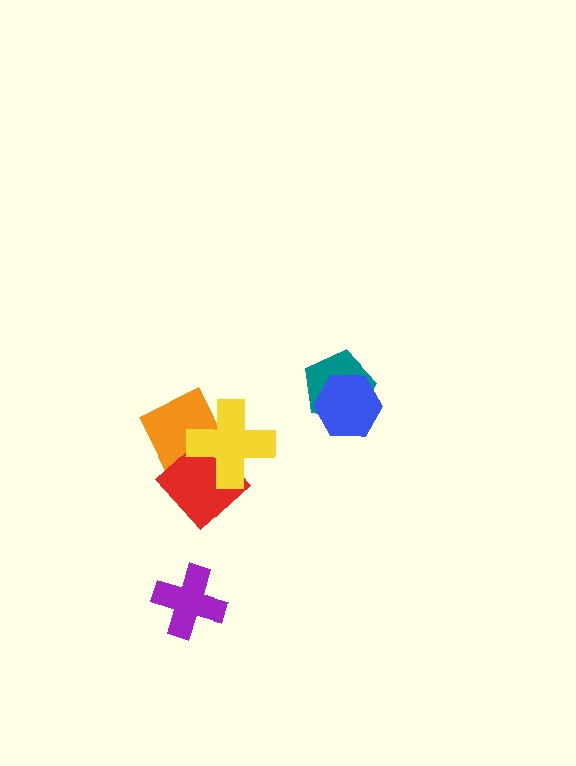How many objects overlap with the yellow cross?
2 objects overlap with the yellow cross.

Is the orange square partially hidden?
Yes, it is partially covered by another shape.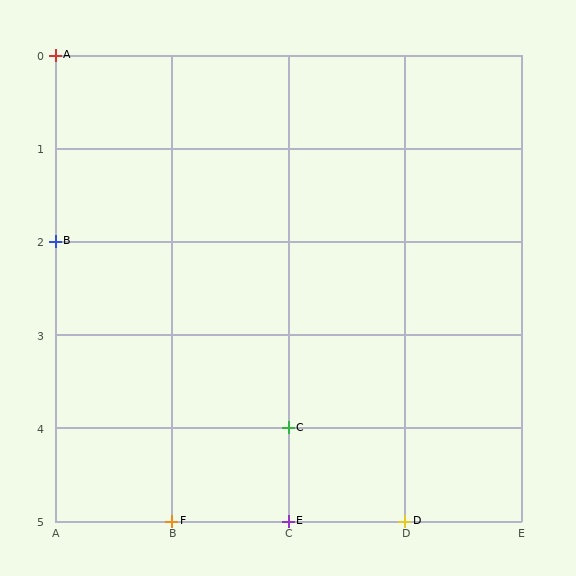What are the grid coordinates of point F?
Point F is at grid coordinates (B, 5).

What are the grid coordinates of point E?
Point E is at grid coordinates (C, 5).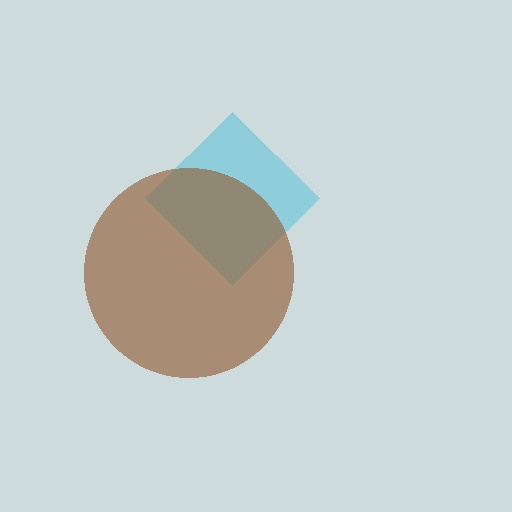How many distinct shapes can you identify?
There are 2 distinct shapes: a cyan diamond, a brown circle.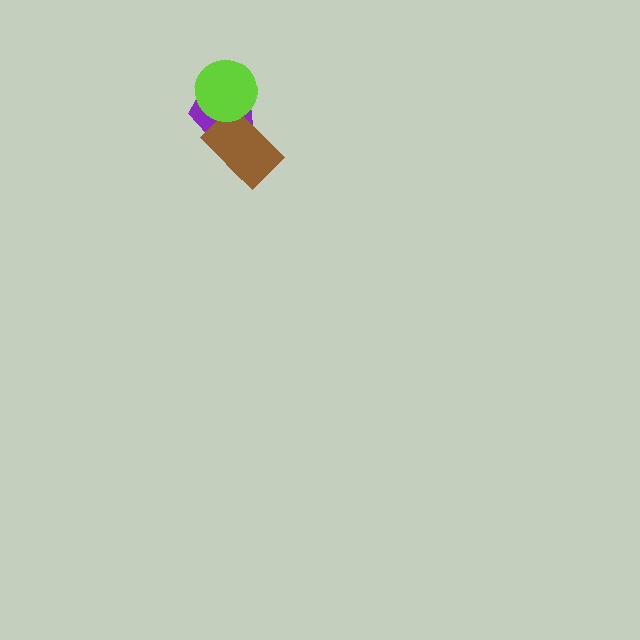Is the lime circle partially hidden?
No, no other shape covers it.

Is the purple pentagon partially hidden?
Yes, it is partially covered by another shape.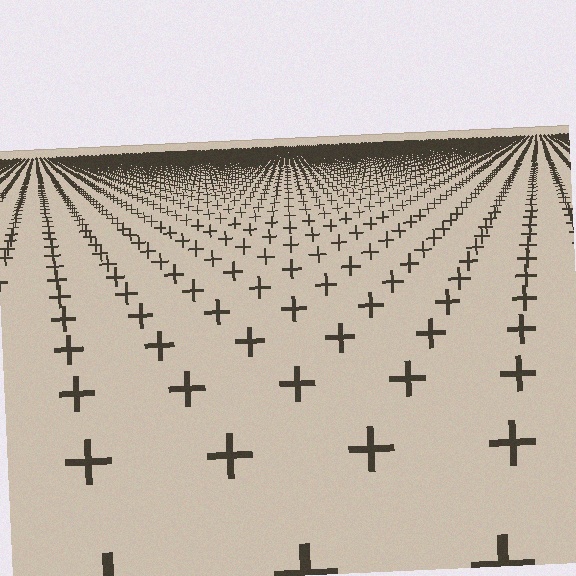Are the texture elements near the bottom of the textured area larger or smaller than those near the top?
Larger. Near the bottom, elements are closer to the viewer and appear at a bigger on-screen size.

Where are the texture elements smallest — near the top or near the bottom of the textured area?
Near the top.